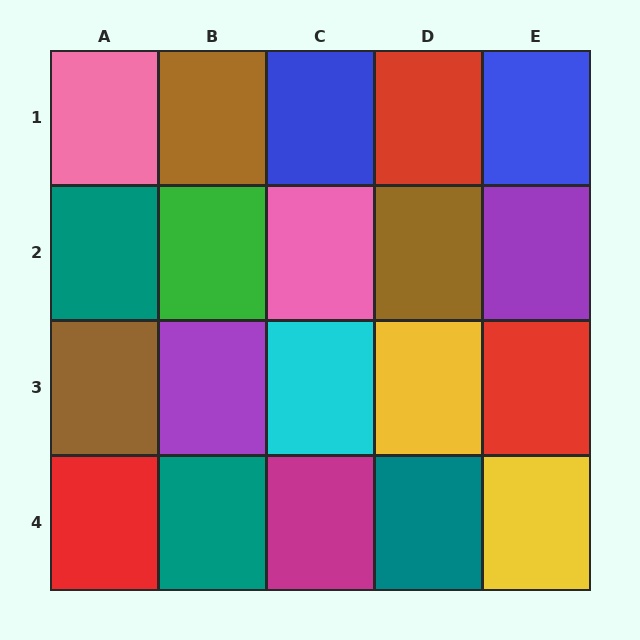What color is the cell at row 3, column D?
Yellow.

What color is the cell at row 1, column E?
Blue.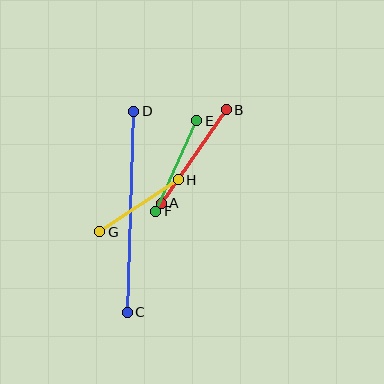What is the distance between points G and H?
The distance is approximately 94 pixels.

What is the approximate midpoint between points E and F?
The midpoint is at approximately (176, 166) pixels.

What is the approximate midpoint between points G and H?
The midpoint is at approximately (139, 206) pixels.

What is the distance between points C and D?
The distance is approximately 201 pixels.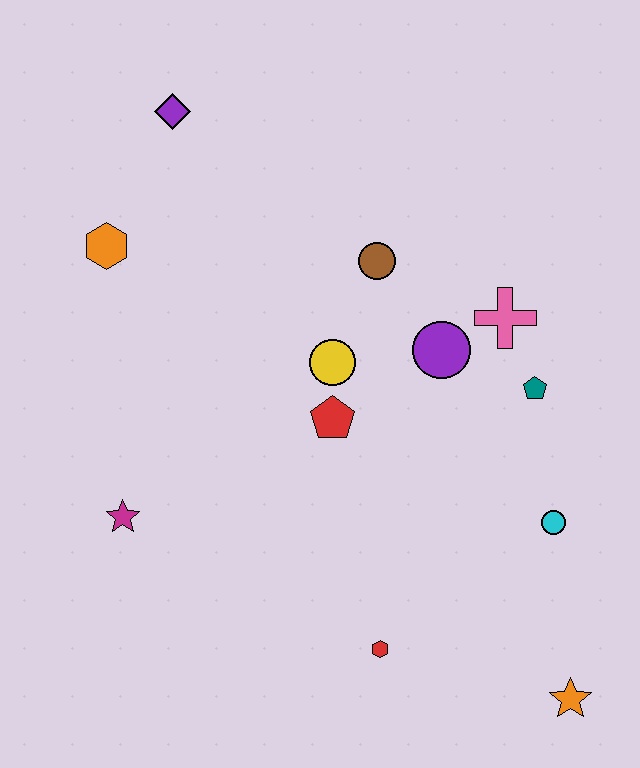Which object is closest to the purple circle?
The pink cross is closest to the purple circle.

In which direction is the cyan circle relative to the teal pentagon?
The cyan circle is below the teal pentagon.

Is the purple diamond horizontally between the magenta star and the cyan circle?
Yes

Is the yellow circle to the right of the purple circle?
No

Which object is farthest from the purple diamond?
The orange star is farthest from the purple diamond.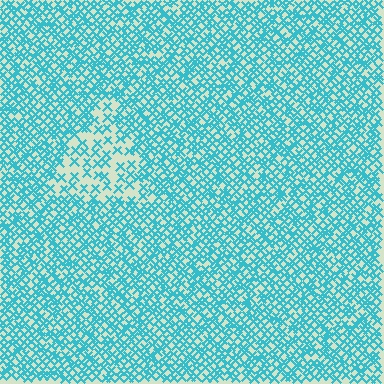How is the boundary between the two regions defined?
The boundary is defined by a change in element density (approximately 2.1x ratio). All elements are the same color, size, and shape.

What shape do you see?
I see a triangle.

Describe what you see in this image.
The image contains small cyan elements arranged at two different densities. A triangle-shaped region is visible where the elements are less densely packed than the surrounding area.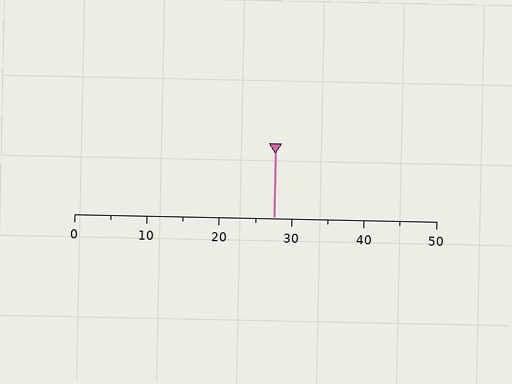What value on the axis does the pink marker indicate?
The marker indicates approximately 27.5.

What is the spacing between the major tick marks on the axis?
The major ticks are spaced 10 apart.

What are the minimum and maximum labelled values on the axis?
The axis runs from 0 to 50.